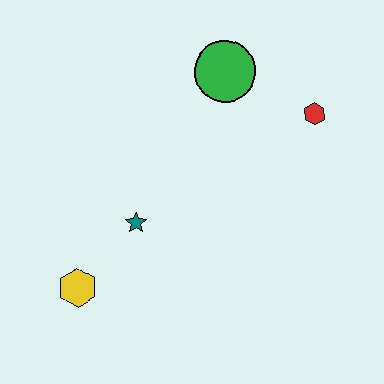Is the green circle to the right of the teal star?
Yes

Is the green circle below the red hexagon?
No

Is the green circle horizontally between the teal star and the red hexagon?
Yes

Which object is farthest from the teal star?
The red hexagon is farthest from the teal star.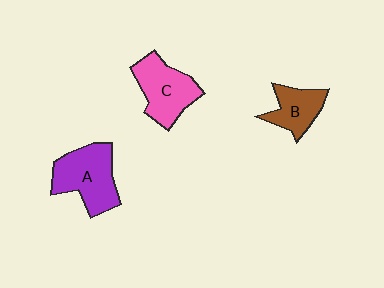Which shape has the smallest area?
Shape B (brown).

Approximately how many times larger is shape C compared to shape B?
Approximately 1.4 times.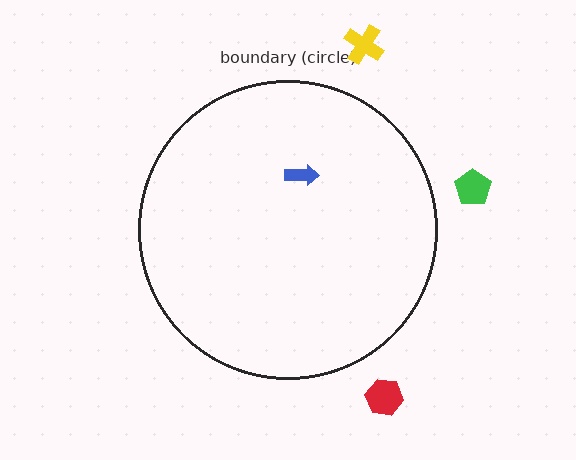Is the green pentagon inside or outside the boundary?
Outside.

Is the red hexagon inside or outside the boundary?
Outside.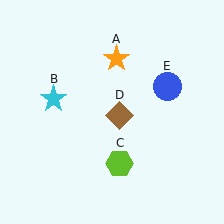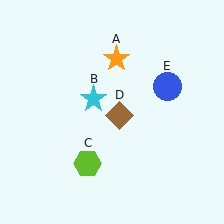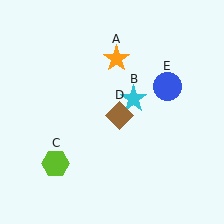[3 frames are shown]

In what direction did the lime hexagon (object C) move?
The lime hexagon (object C) moved left.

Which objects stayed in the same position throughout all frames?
Orange star (object A) and brown diamond (object D) and blue circle (object E) remained stationary.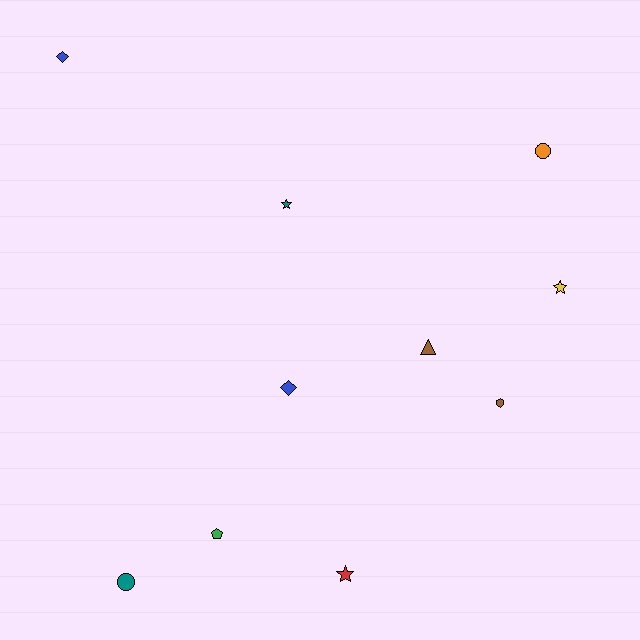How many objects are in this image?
There are 10 objects.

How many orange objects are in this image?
There is 1 orange object.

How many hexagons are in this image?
There is 1 hexagon.